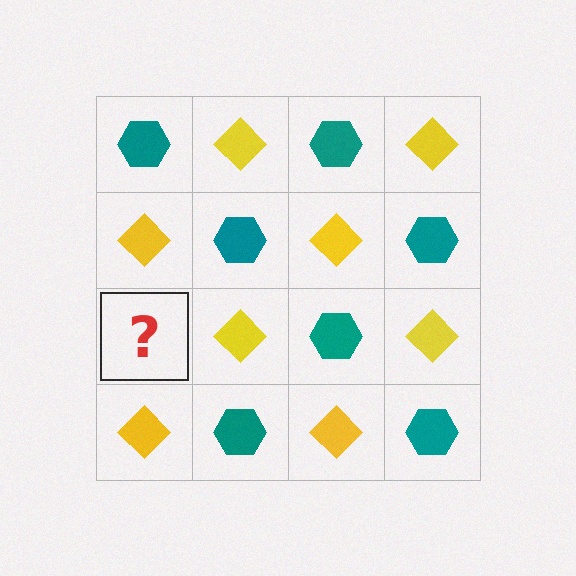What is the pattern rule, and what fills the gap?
The rule is that it alternates teal hexagon and yellow diamond in a checkerboard pattern. The gap should be filled with a teal hexagon.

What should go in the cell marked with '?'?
The missing cell should contain a teal hexagon.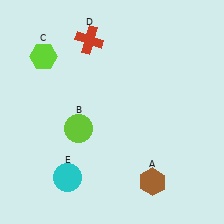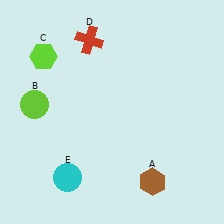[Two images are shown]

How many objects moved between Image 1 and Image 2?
1 object moved between the two images.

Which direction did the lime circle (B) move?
The lime circle (B) moved left.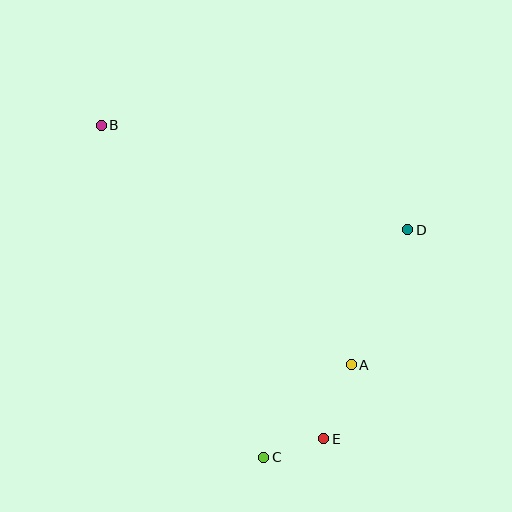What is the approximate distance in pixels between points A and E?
The distance between A and E is approximately 79 pixels.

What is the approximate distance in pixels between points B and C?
The distance between B and C is approximately 369 pixels.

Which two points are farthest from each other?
Points B and E are farthest from each other.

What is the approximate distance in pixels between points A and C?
The distance between A and C is approximately 128 pixels.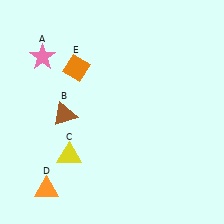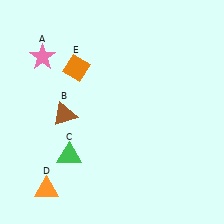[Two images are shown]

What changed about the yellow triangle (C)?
In Image 1, C is yellow. In Image 2, it changed to green.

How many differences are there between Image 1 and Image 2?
There is 1 difference between the two images.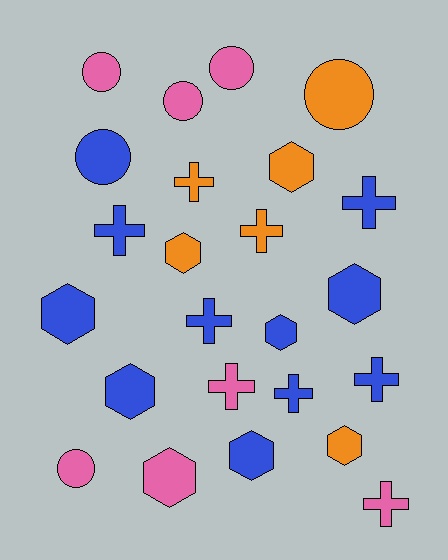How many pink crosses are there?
There are 2 pink crosses.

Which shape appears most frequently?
Hexagon, with 9 objects.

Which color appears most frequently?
Blue, with 11 objects.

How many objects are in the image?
There are 24 objects.